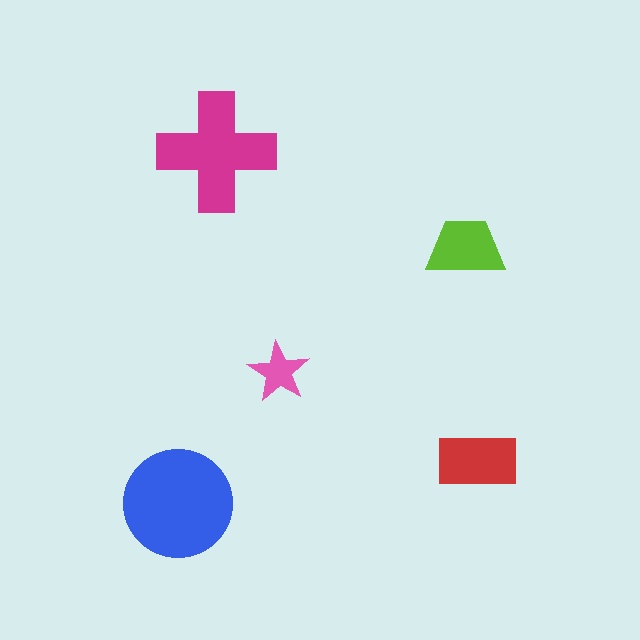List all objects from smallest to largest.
The pink star, the lime trapezoid, the red rectangle, the magenta cross, the blue circle.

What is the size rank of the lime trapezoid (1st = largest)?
4th.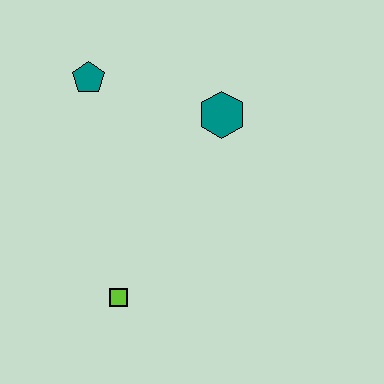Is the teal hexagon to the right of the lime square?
Yes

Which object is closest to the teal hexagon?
The teal pentagon is closest to the teal hexagon.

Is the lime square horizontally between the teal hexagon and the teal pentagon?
Yes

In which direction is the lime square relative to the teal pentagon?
The lime square is below the teal pentagon.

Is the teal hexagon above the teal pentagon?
No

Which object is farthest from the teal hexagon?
The lime square is farthest from the teal hexagon.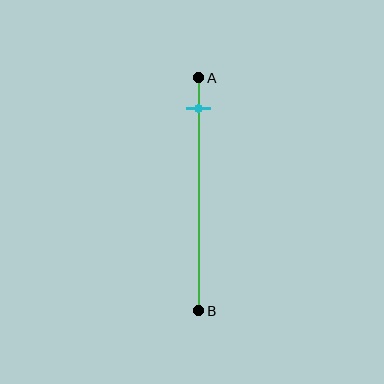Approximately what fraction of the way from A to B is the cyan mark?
The cyan mark is approximately 15% of the way from A to B.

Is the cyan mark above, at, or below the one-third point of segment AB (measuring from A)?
The cyan mark is above the one-third point of segment AB.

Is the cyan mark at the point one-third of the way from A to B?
No, the mark is at about 15% from A, not at the 33% one-third point.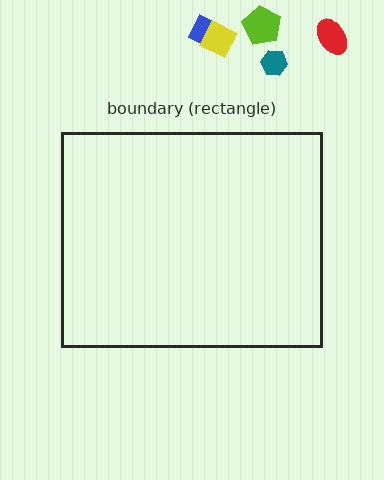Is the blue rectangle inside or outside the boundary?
Outside.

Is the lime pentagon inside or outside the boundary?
Outside.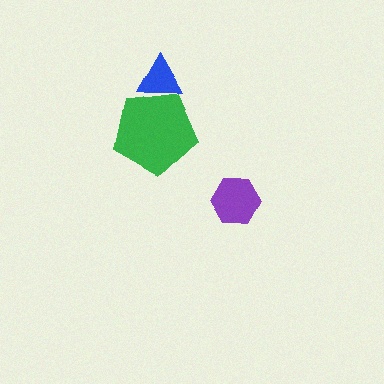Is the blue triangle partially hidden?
Yes, it is partially covered by another shape.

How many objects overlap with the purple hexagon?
0 objects overlap with the purple hexagon.